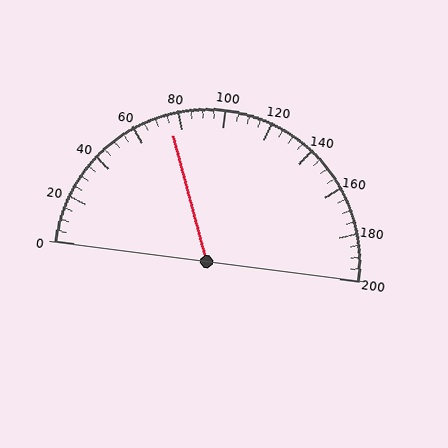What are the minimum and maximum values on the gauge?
The gauge ranges from 0 to 200.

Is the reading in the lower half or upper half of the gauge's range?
The reading is in the lower half of the range (0 to 200).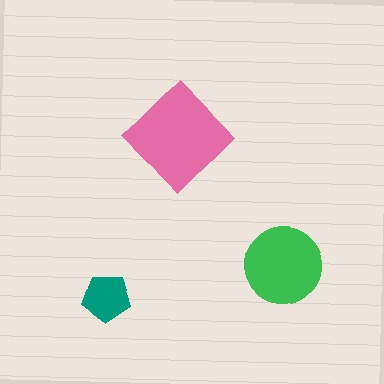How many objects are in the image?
There are 3 objects in the image.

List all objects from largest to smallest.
The pink diamond, the green circle, the teal pentagon.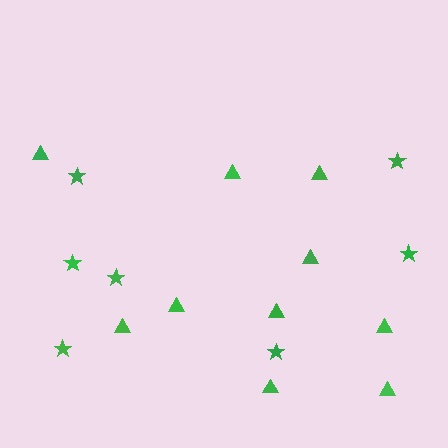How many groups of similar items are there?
There are 2 groups: one group of triangles (10) and one group of stars (7).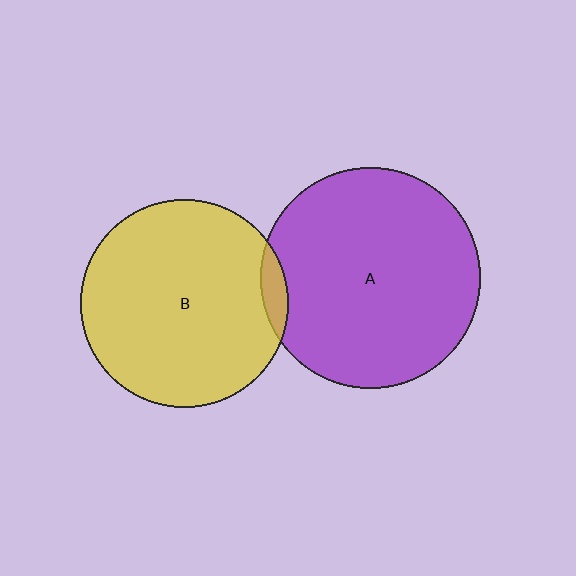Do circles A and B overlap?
Yes.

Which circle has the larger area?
Circle A (purple).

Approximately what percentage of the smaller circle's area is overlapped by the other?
Approximately 5%.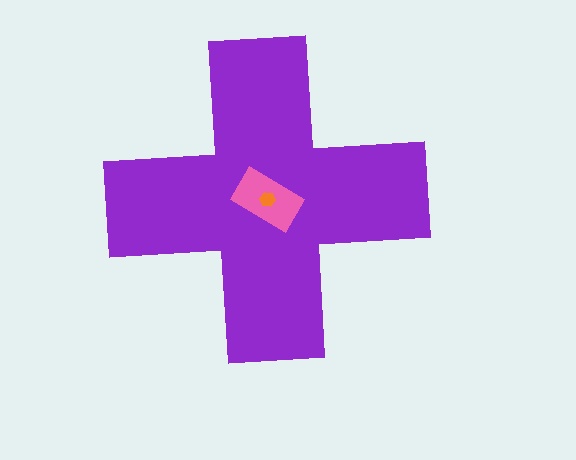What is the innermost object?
The orange hexagon.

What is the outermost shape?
The purple cross.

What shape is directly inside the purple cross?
The pink rectangle.